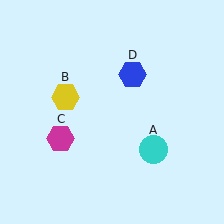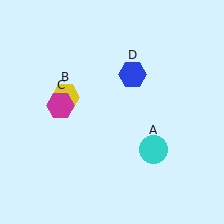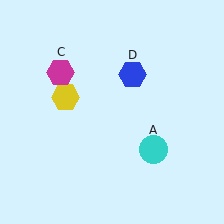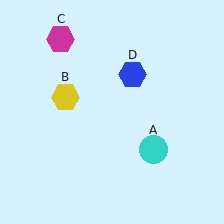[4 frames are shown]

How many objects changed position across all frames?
1 object changed position: magenta hexagon (object C).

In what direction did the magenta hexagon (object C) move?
The magenta hexagon (object C) moved up.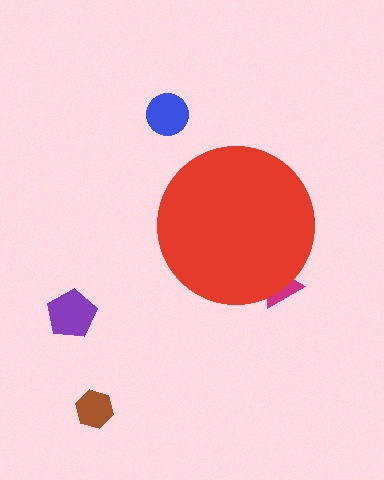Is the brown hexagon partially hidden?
No, the brown hexagon is fully visible.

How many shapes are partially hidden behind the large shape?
1 shape is partially hidden.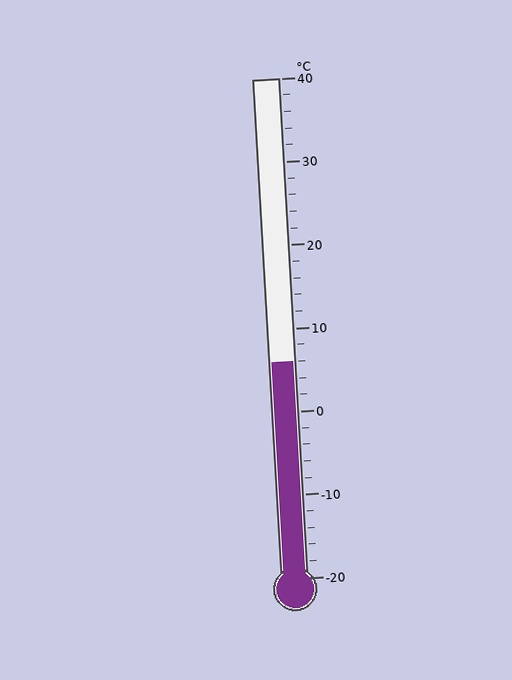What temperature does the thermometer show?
The thermometer shows approximately 6°C.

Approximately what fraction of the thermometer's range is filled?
The thermometer is filled to approximately 45% of its range.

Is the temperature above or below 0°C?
The temperature is above 0°C.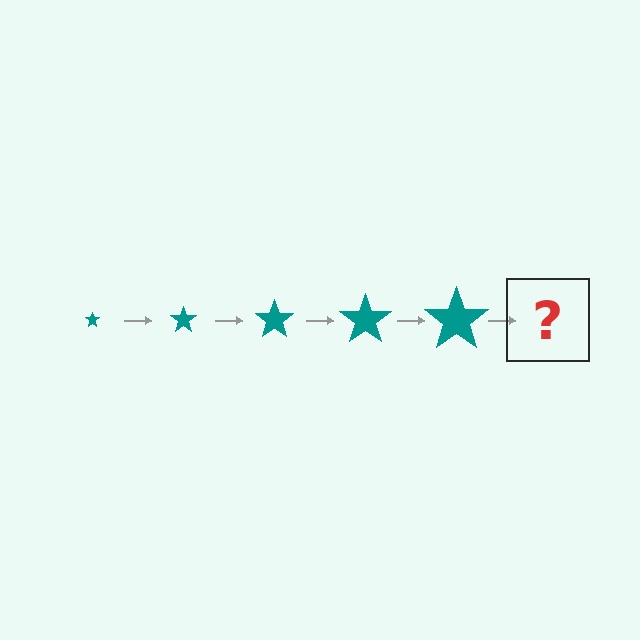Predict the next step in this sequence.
The next step is a teal star, larger than the previous one.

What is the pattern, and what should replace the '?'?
The pattern is that the star gets progressively larger each step. The '?' should be a teal star, larger than the previous one.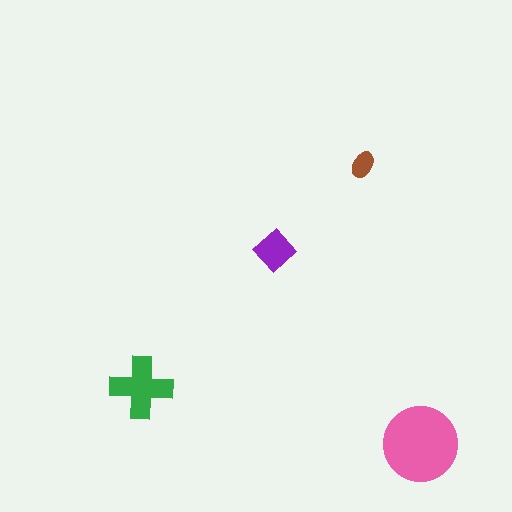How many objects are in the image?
There are 4 objects in the image.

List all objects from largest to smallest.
The pink circle, the green cross, the purple diamond, the brown ellipse.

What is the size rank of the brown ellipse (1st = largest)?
4th.